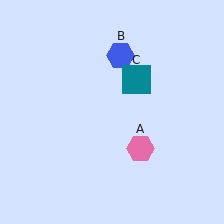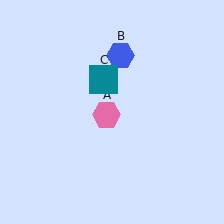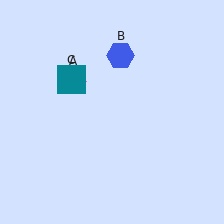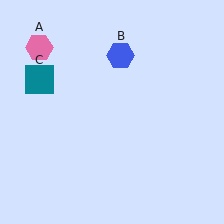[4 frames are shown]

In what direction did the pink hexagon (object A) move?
The pink hexagon (object A) moved up and to the left.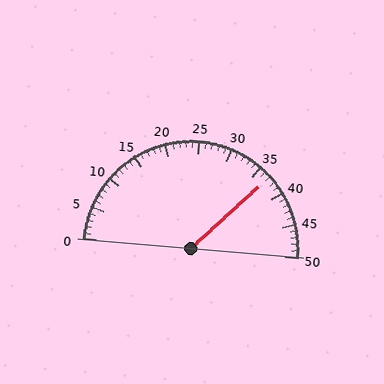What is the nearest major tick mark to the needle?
The nearest major tick mark is 35.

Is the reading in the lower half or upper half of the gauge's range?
The reading is in the upper half of the range (0 to 50).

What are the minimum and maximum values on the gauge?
The gauge ranges from 0 to 50.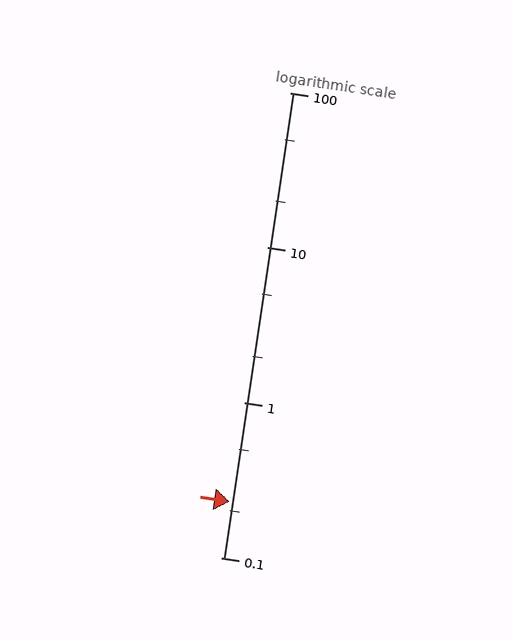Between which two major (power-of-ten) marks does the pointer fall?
The pointer is between 0.1 and 1.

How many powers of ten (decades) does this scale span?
The scale spans 3 decades, from 0.1 to 100.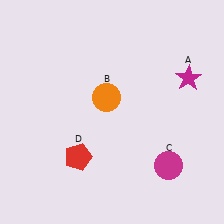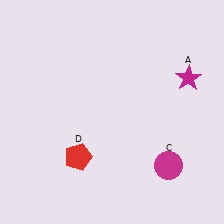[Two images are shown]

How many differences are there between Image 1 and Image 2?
There is 1 difference between the two images.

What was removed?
The orange circle (B) was removed in Image 2.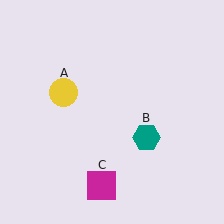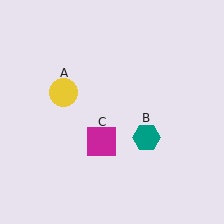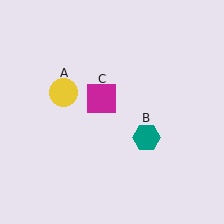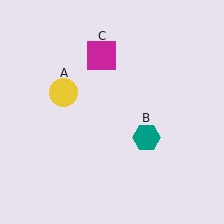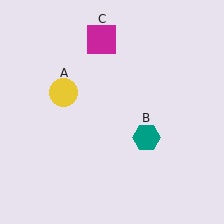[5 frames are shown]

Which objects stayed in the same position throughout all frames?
Yellow circle (object A) and teal hexagon (object B) remained stationary.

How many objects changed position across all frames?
1 object changed position: magenta square (object C).